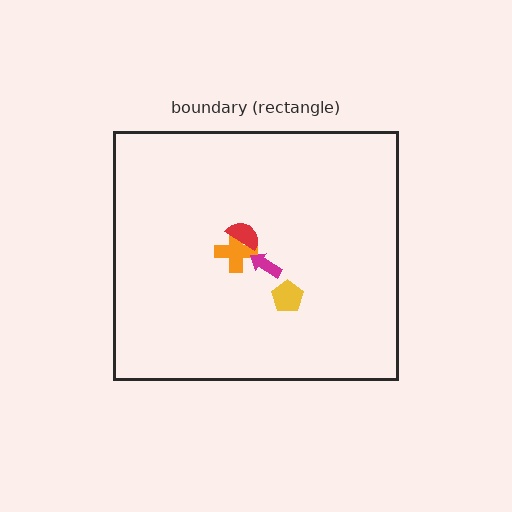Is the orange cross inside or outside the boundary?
Inside.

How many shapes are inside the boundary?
4 inside, 0 outside.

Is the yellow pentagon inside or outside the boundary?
Inside.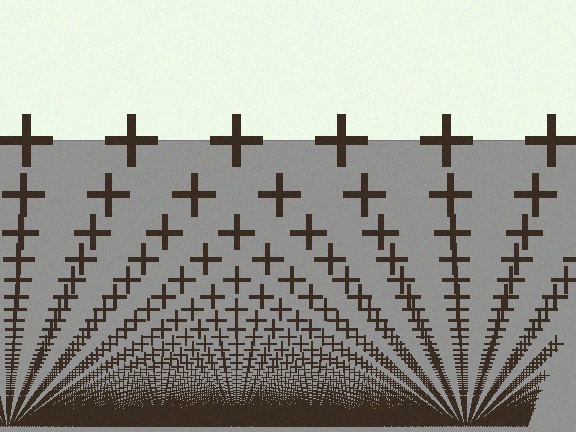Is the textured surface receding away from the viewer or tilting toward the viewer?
The surface appears to tilt toward the viewer. Texture elements get larger and sparser toward the top.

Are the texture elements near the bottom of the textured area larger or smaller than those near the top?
Smaller. The gradient is inverted — elements near the bottom are smaller and denser.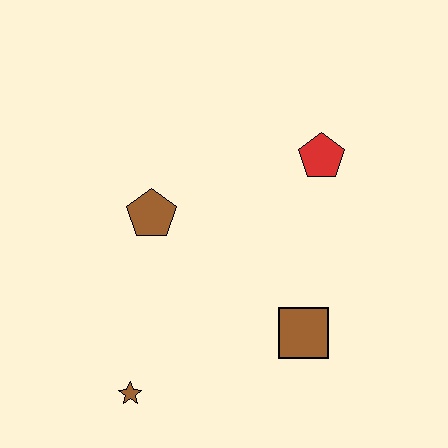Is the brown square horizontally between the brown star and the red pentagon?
Yes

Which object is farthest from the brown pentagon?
The brown square is farthest from the brown pentagon.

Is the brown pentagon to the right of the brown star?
Yes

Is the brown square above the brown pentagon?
No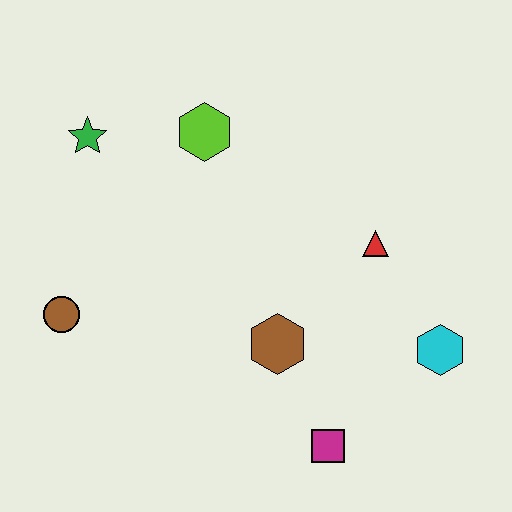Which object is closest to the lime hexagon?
The green star is closest to the lime hexagon.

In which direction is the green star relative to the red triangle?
The green star is to the left of the red triangle.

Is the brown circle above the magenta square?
Yes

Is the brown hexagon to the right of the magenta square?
No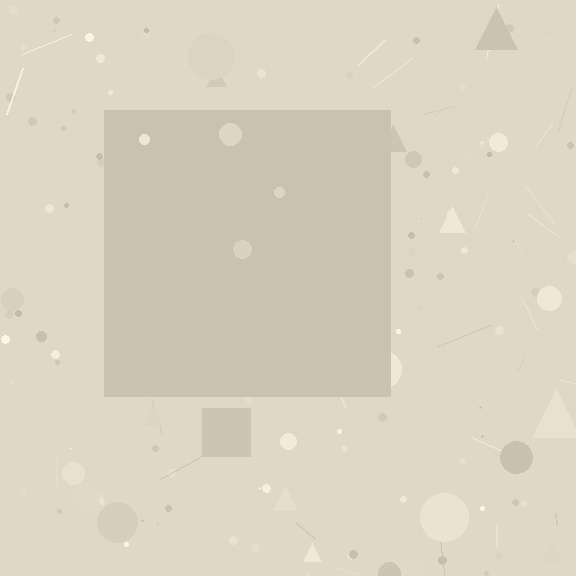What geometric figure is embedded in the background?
A square is embedded in the background.